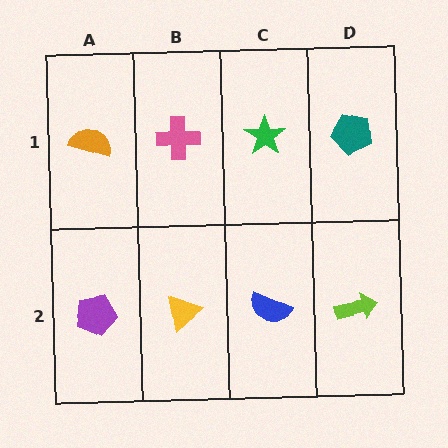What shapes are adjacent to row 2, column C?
A green star (row 1, column C), a yellow triangle (row 2, column B), a lime arrow (row 2, column D).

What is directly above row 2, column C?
A green star.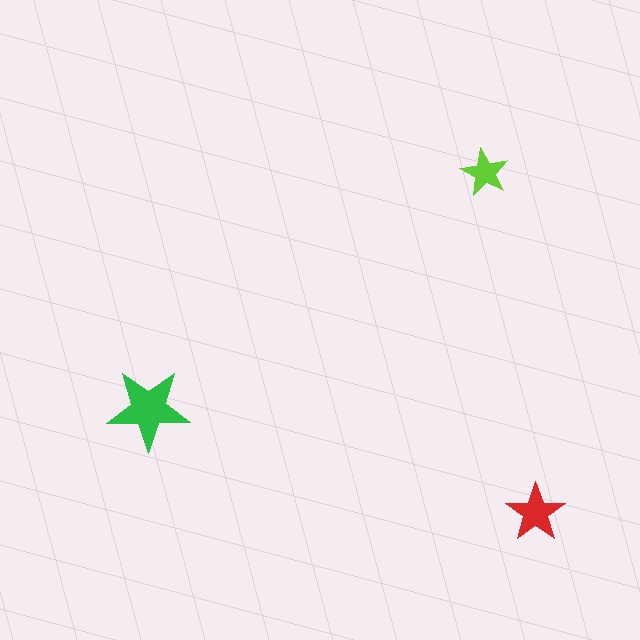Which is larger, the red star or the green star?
The green one.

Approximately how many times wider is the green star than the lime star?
About 1.5 times wider.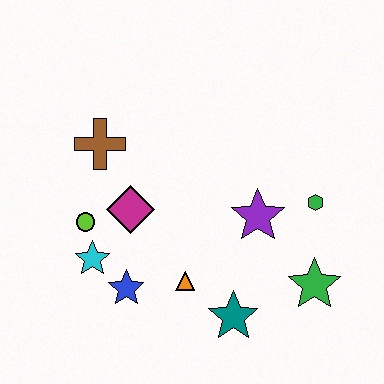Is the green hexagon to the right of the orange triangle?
Yes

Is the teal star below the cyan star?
Yes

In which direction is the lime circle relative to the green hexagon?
The lime circle is to the left of the green hexagon.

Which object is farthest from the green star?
The brown cross is farthest from the green star.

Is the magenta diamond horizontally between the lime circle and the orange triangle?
Yes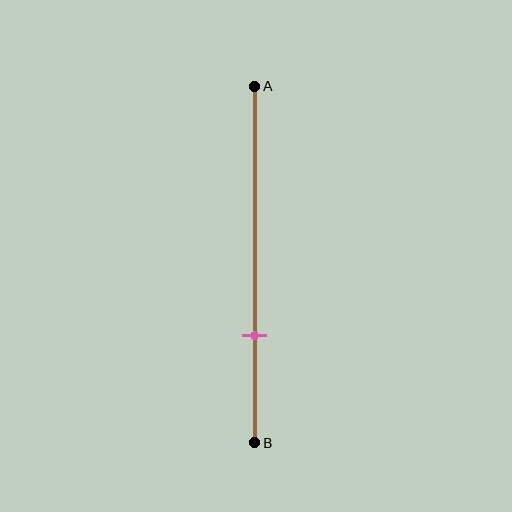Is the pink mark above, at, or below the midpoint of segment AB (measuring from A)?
The pink mark is below the midpoint of segment AB.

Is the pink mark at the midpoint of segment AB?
No, the mark is at about 70% from A, not at the 50% midpoint.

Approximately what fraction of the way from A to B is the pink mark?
The pink mark is approximately 70% of the way from A to B.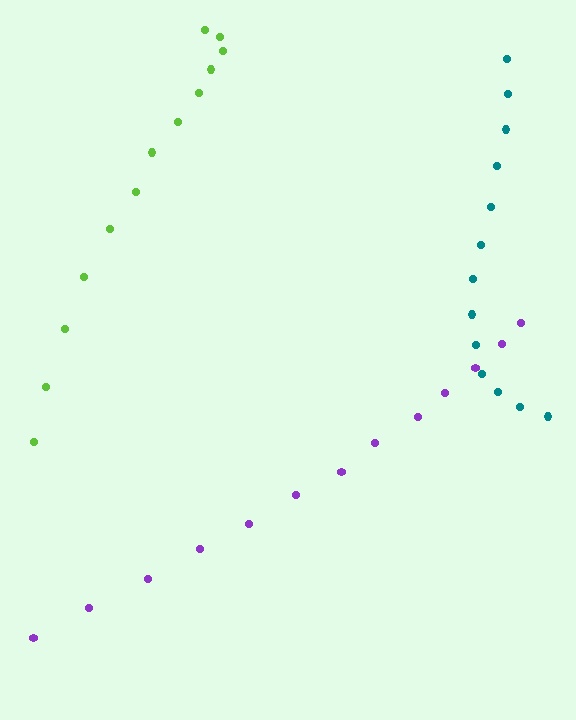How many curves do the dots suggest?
There are 3 distinct paths.